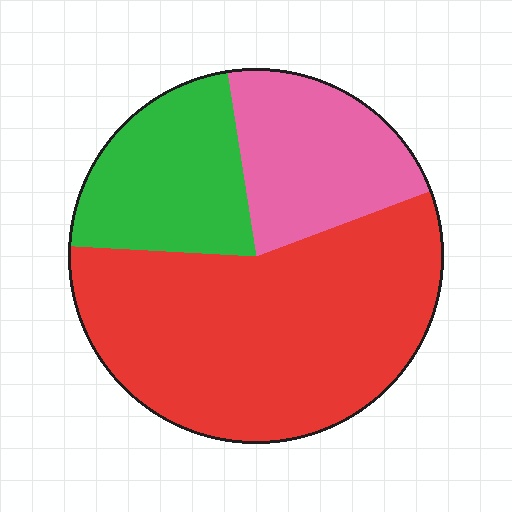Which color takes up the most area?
Red, at roughly 55%.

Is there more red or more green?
Red.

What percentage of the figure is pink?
Pink takes up about one fifth (1/5) of the figure.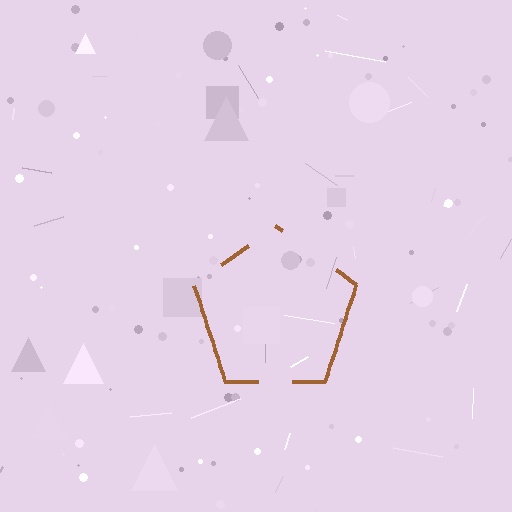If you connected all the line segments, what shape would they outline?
They would outline a pentagon.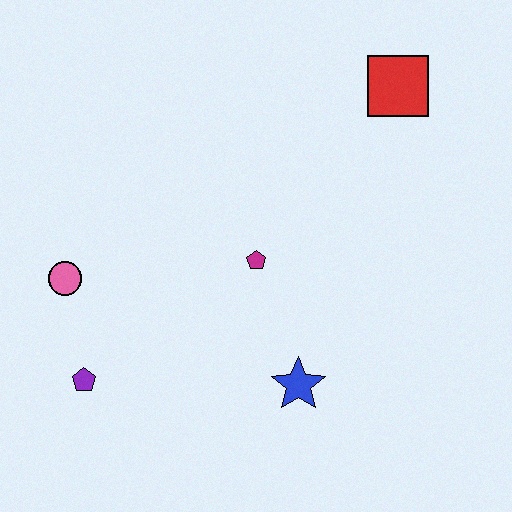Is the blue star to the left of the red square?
Yes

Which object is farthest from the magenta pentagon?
The red square is farthest from the magenta pentagon.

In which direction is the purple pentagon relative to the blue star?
The purple pentagon is to the left of the blue star.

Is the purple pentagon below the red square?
Yes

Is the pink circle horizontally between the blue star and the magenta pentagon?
No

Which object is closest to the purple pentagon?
The pink circle is closest to the purple pentagon.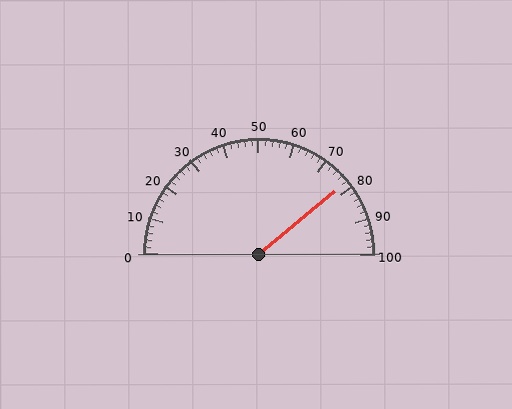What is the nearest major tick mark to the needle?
The nearest major tick mark is 80.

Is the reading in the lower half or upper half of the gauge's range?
The reading is in the upper half of the range (0 to 100).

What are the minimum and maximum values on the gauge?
The gauge ranges from 0 to 100.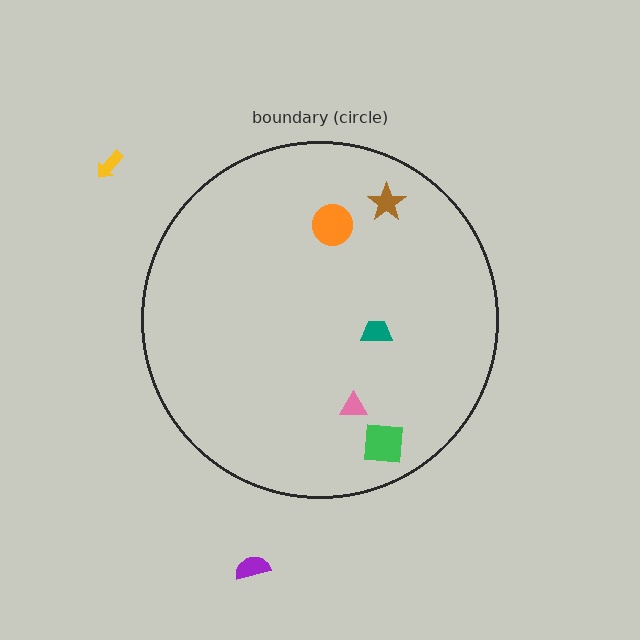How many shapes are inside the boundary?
5 inside, 2 outside.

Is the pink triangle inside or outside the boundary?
Inside.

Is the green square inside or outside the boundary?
Inside.